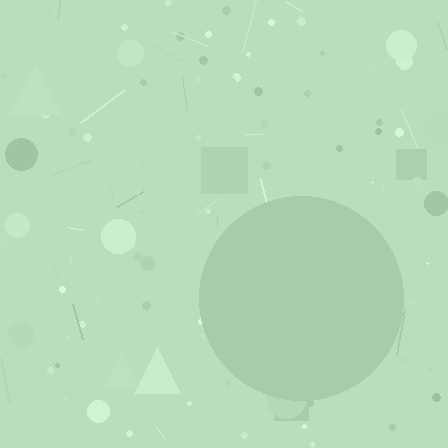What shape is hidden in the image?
A circle is hidden in the image.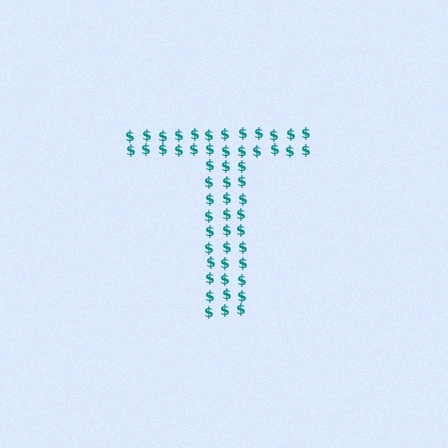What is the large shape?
The large shape is the letter T.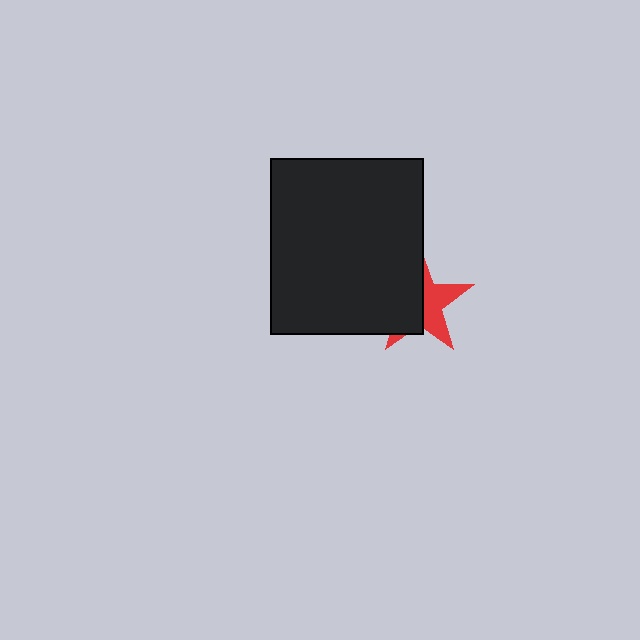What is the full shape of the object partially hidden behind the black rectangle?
The partially hidden object is a red star.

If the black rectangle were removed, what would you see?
You would see the complete red star.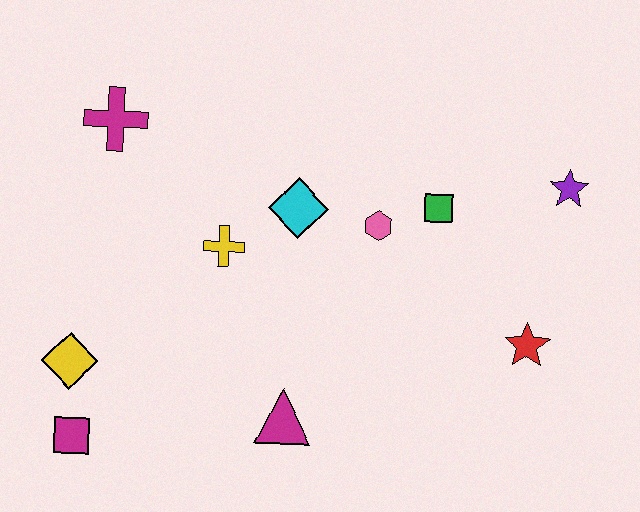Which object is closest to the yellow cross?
The cyan diamond is closest to the yellow cross.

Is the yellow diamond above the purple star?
No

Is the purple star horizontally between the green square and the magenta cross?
No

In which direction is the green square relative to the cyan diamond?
The green square is to the right of the cyan diamond.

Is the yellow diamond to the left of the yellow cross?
Yes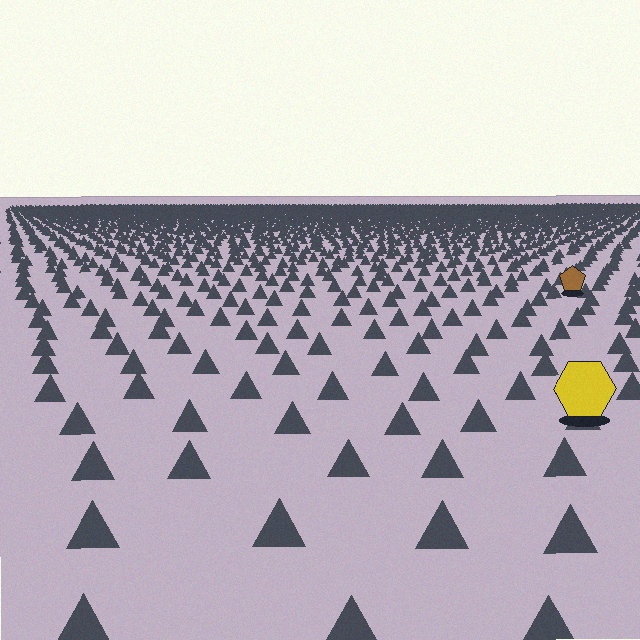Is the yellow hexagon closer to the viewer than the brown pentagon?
Yes. The yellow hexagon is closer — you can tell from the texture gradient: the ground texture is coarser near it.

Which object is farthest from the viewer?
The brown pentagon is farthest from the viewer. It appears smaller and the ground texture around it is denser.